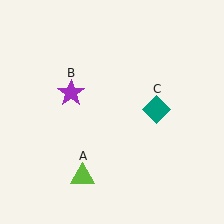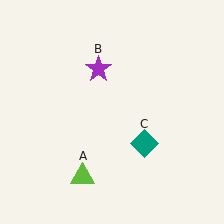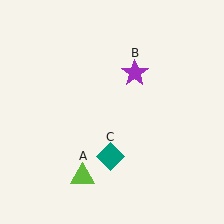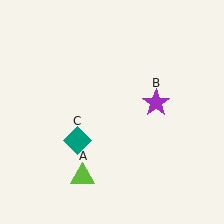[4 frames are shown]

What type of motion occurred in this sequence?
The purple star (object B), teal diamond (object C) rotated clockwise around the center of the scene.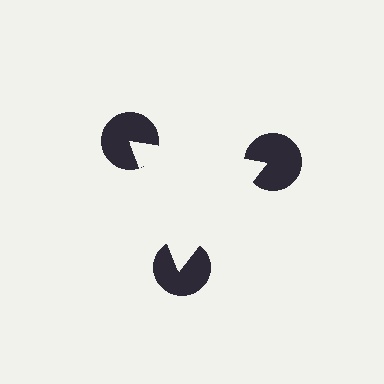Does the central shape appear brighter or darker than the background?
It typically appears slightly brighter than the background, even though no actual brightness change is drawn.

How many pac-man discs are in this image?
There are 3 — one at each vertex of the illusory triangle.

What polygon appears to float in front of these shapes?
An illusory triangle — its edges are inferred from the aligned wedge cuts in the pac-man discs, not physically drawn.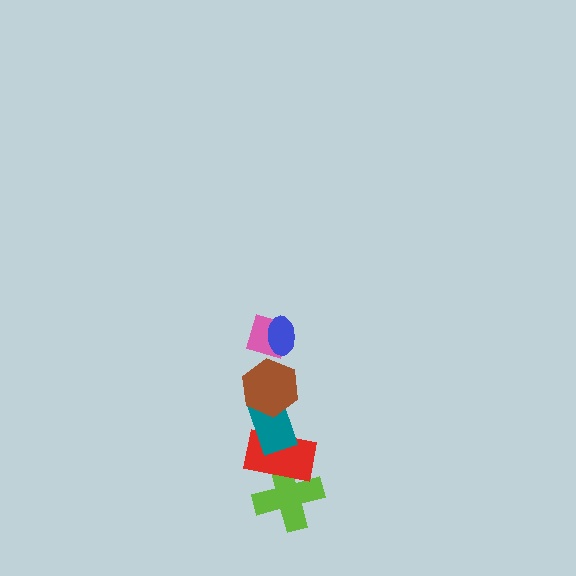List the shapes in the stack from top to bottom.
From top to bottom: the blue ellipse, the pink diamond, the brown hexagon, the teal rectangle, the red rectangle, the lime cross.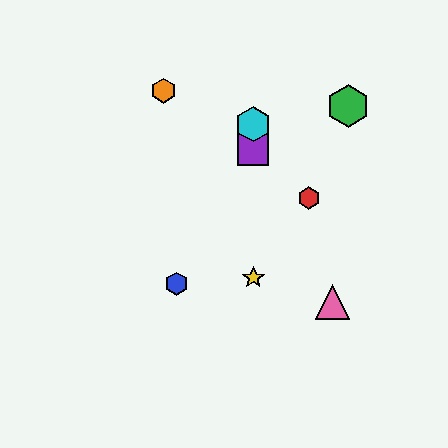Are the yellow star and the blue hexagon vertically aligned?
No, the yellow star is at x≈253 and the blue hexagon is at x≈176.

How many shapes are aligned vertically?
3 shapes (the yellow star, the purple square, the cyan hexagon) are aligned vertically.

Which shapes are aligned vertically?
The yellow star, the purple square, the cyan hexagon are aligned vertically.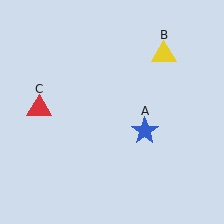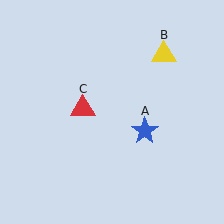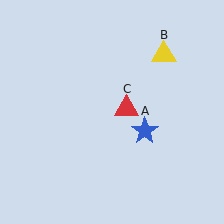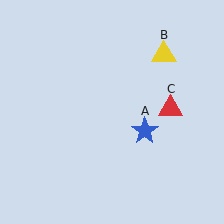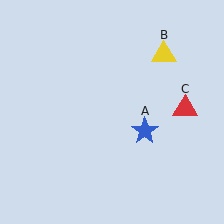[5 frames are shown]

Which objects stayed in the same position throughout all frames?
Blue star (object A) and yellow triangle (object B) remained stationary.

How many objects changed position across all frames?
1 object changed position: red triangle (object C).